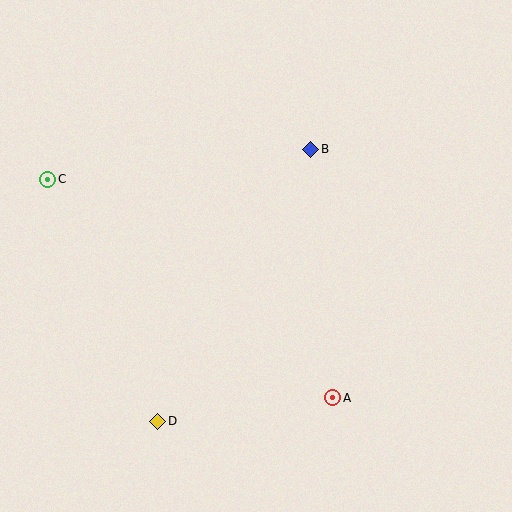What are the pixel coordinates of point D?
Point D is at (158, 421).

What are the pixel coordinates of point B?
Point B is at (311, 149).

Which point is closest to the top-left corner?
Point C is closest to the top-left corner.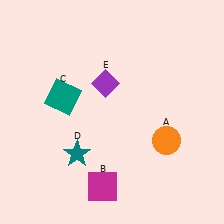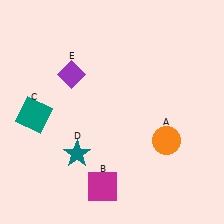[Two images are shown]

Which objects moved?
The objects that moved are: the teal square (C), the purple diamond (E).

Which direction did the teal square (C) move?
The teal square (C) moved left.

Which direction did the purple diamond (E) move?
The purple diamond (E) moved left.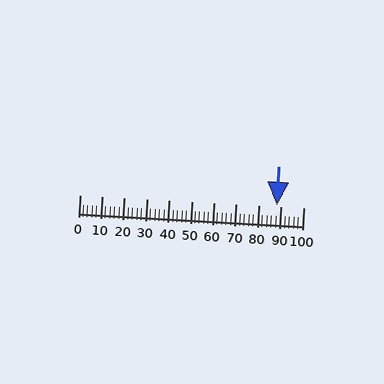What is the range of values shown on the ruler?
The ruler shows values from 0 to 100.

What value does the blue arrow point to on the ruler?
The blue arrow points to approximately 88.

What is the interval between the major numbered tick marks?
The major tick marks are spaced 10 units apart.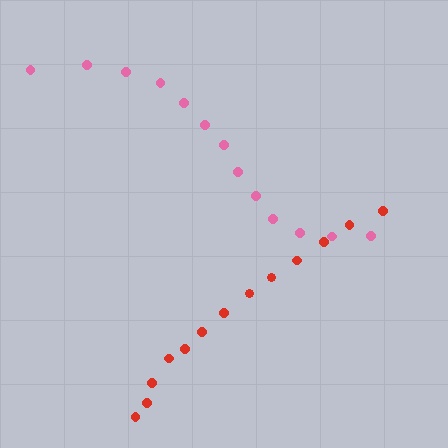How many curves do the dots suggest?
There are 2 distinct paths.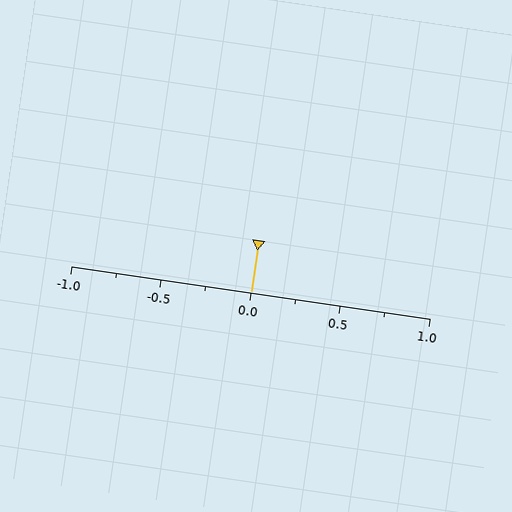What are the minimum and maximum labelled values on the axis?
The axis runs from -1.0 to 1.0.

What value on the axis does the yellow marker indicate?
The marker indicates approximately 0.